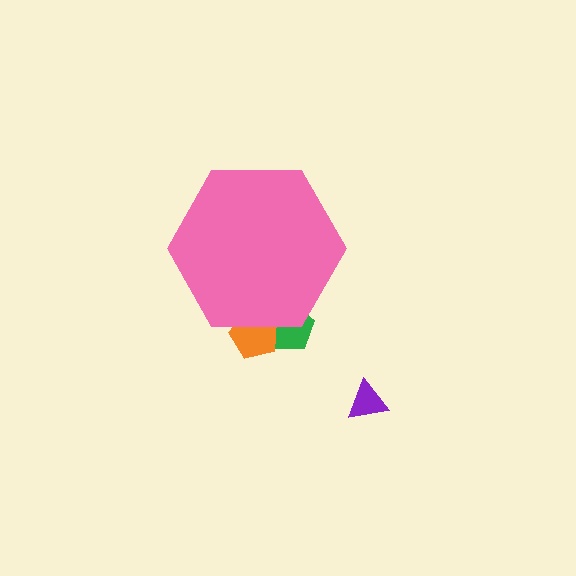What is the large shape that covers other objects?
A pink hexagon.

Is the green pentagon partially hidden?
Yes, the green pentagon is partially hidden behind the pink hexagon.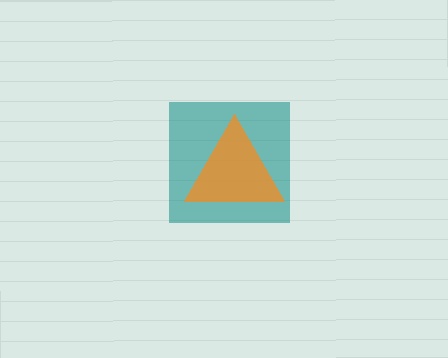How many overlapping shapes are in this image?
There are 2 overlapping shapes in the image.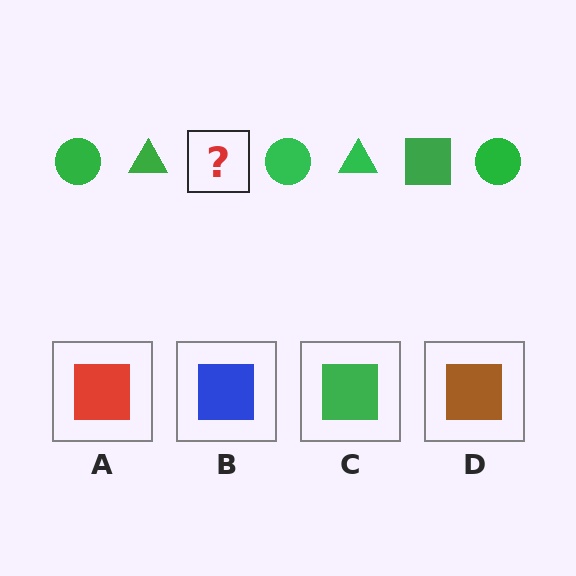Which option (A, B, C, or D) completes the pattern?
C.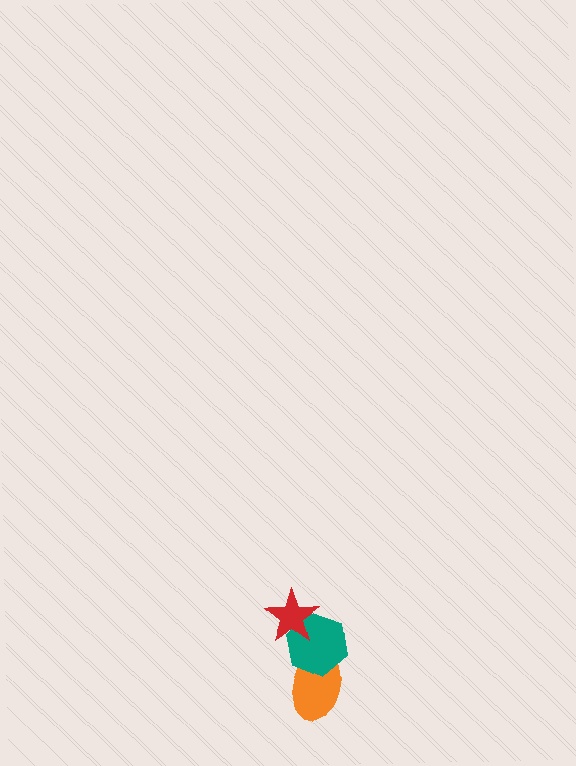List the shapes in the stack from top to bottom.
From top to bottom: the red star, the teal hexagon, the orange ellipse.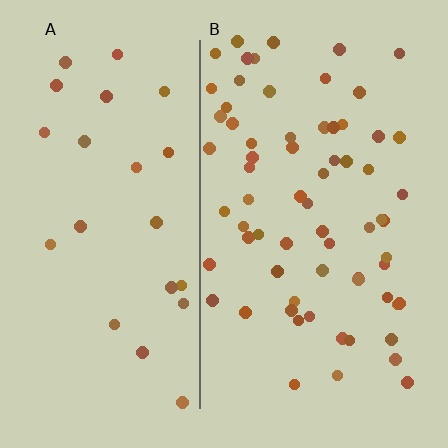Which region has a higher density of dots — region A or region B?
B (the right).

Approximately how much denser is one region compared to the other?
Approximately 2.8× — region B over region A.